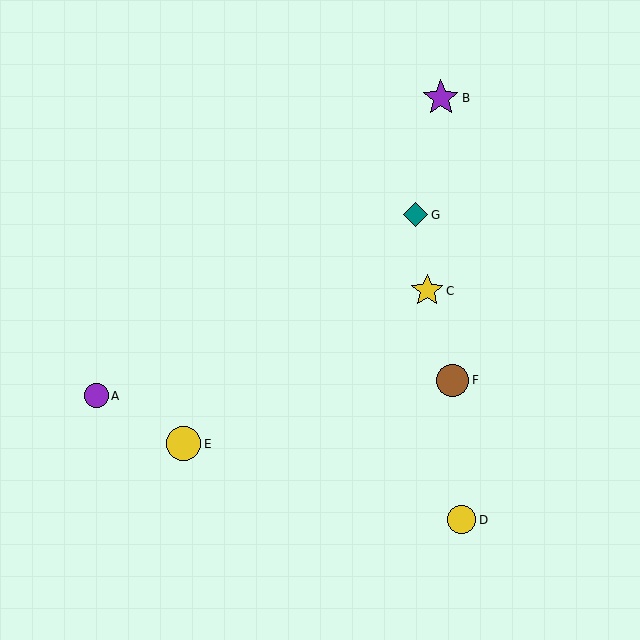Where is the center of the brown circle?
The center of the brown circle is at (453, 380).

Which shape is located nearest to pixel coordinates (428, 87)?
The purple star (labeled B) at (441, 98) is nearest to that location.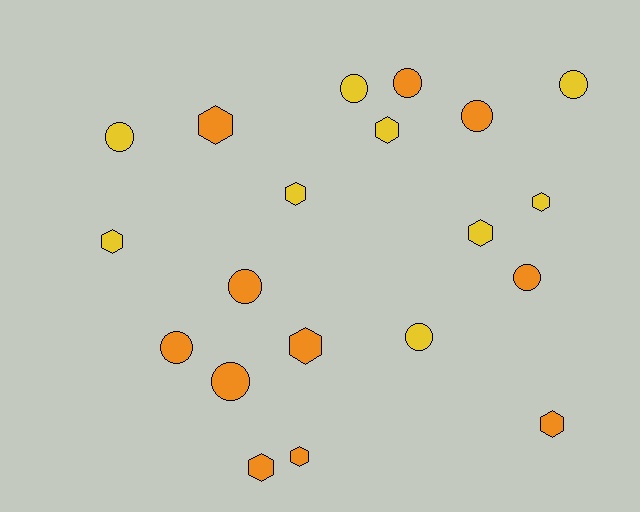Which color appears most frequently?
Orange, with 11 objects.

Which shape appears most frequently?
Circle, with 10 objects.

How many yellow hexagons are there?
There are 5 yellow hexagons.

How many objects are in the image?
There are 20 objects.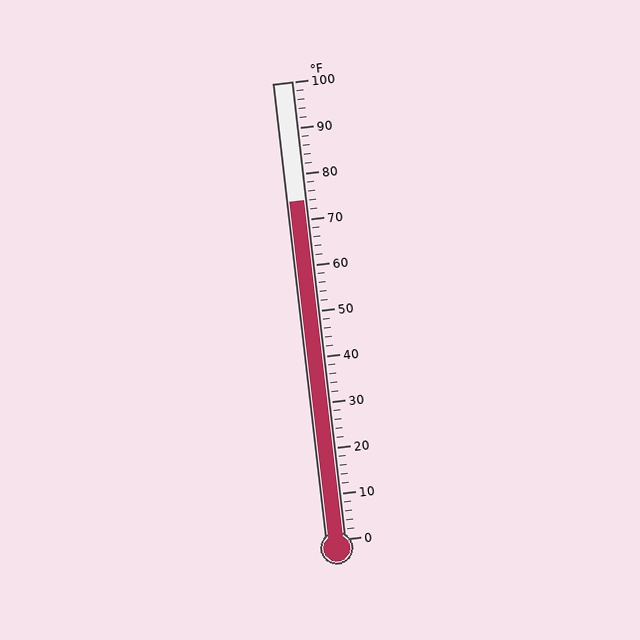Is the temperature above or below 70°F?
The temperature is above 70°F.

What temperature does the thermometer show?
The thermometer shows approximately 74°F.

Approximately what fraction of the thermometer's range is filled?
The thermometer is filled to approximately 75% of its range.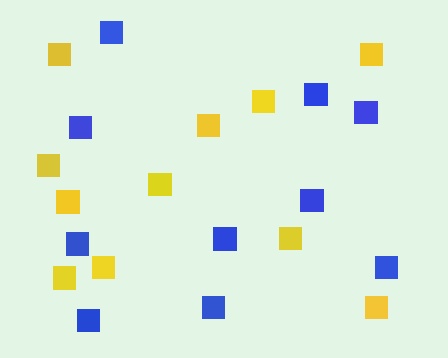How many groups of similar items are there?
There are 2 groups: one group of yellow squares (11) and one group of blue squares (10).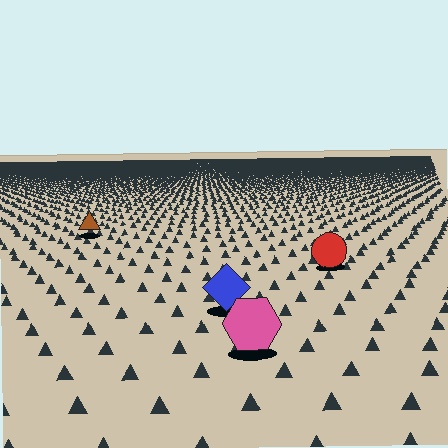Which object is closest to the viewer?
The pink hexagon is closest. The texture marks near it are larger and more spread out.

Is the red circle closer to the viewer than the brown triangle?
Yes. The red circle is closer — you can tell from the texture gradient: the ground texture is coarser near it.